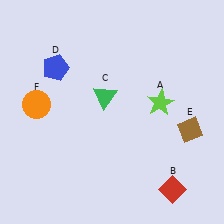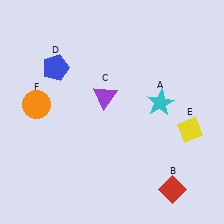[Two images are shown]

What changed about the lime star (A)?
In Image 1, A is lime. In Image 2, it changed to cyan.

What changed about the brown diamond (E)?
In Image 1, E is brown. In Image 2, it changed to yellow.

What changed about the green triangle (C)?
In Image 1, C is green. In Image 2, it changed to purple.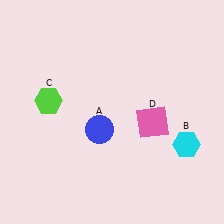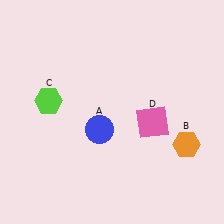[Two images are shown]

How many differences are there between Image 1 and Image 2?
There is 1 difference between the two images.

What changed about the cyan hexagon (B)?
In Image 1, B is cyan. In Image 2, it changed to orange.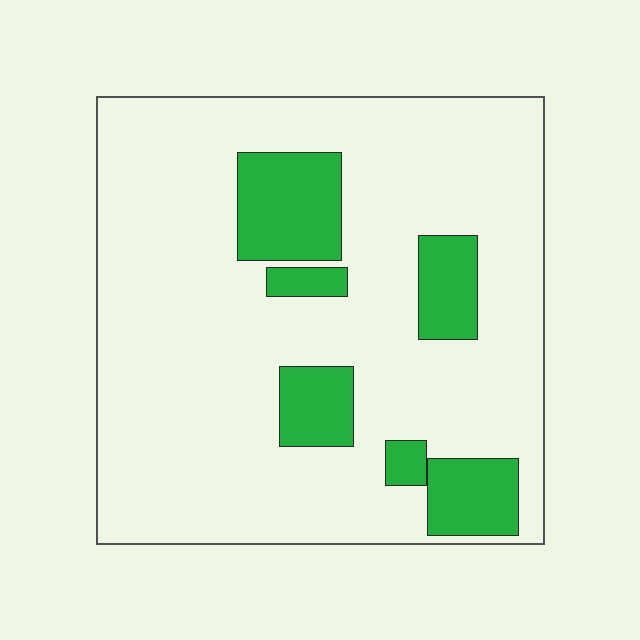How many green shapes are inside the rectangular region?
6.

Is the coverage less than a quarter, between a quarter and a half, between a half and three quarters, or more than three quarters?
Less than a quarter.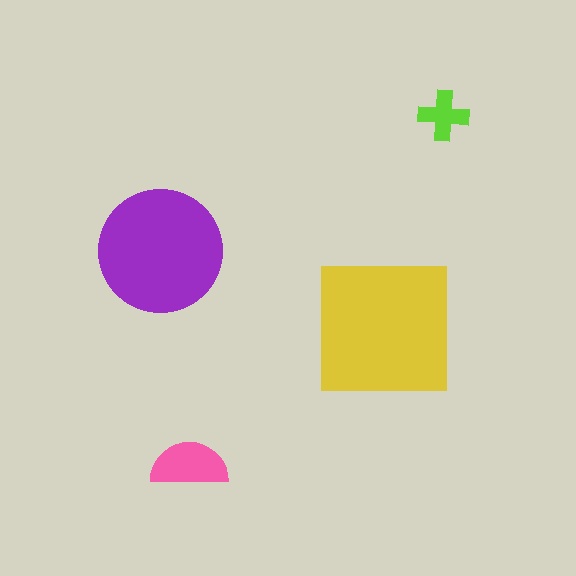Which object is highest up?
The lime cross is topmost.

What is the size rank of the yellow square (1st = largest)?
1st.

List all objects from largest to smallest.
The yellow square, the purple circle, the pink semicircle, the lime cross.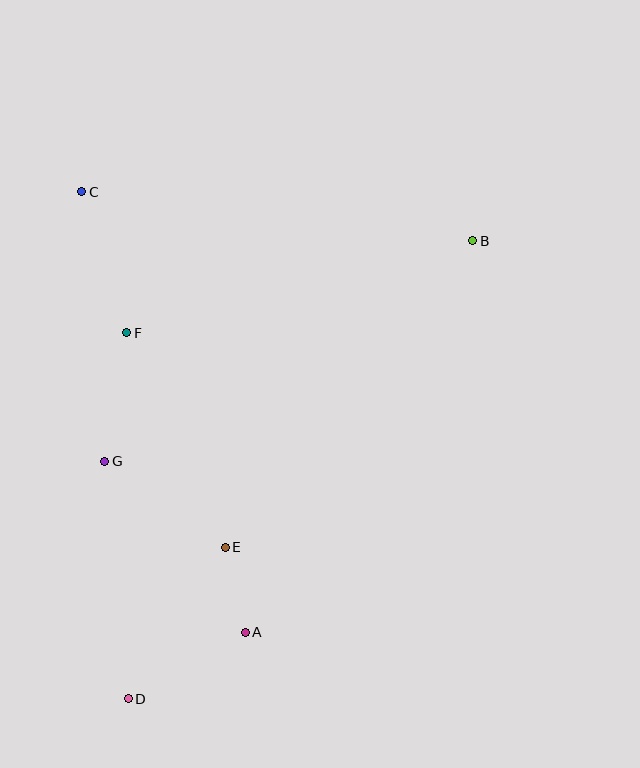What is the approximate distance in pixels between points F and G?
The distance between F and G is approximately 130 pixels.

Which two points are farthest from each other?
Points B and D are farthest from each other.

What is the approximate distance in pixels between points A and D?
The distance between A and D is approximately 134 pixels.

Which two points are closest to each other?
Points A and E are closest to each other.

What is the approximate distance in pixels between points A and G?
The distance between A and G is approximately 221 pixels.